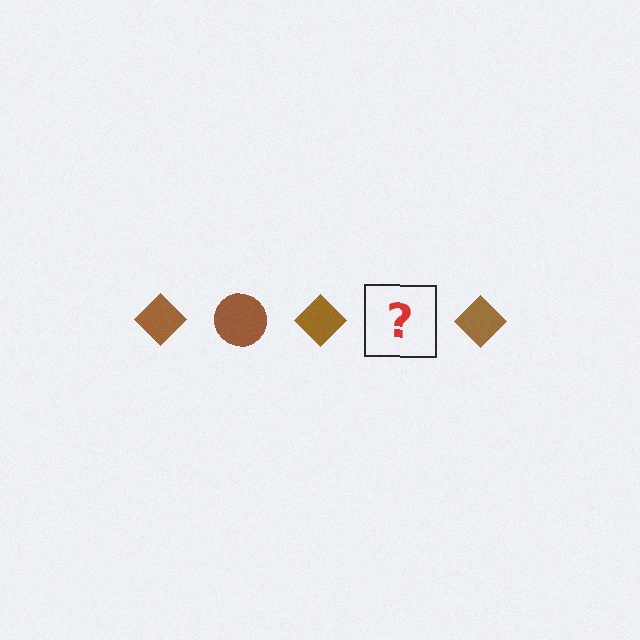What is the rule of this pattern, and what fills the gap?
The rule is that the pattern cycles through diamond, circle shapes in brown. The gap should be filled with a brown circle.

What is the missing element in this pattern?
The missing element is a brown circle.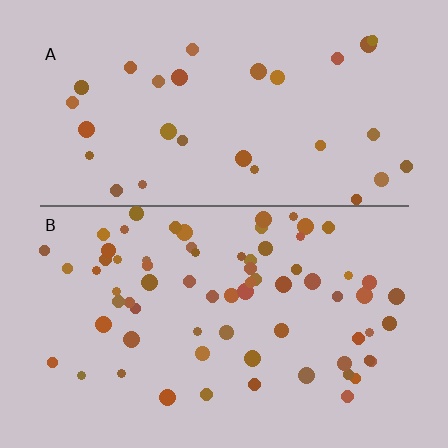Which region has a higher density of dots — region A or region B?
B (the bottom).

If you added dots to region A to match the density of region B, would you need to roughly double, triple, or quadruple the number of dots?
Approximately double.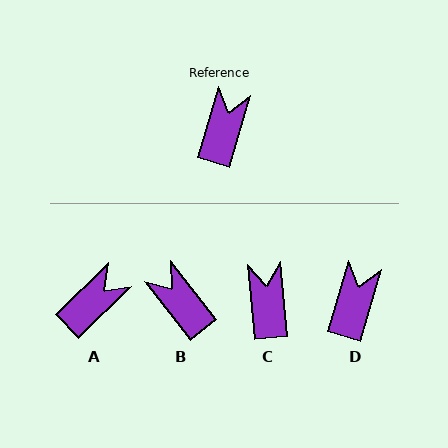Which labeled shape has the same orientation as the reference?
D.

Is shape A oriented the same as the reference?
No, it is off by about 29 degrees.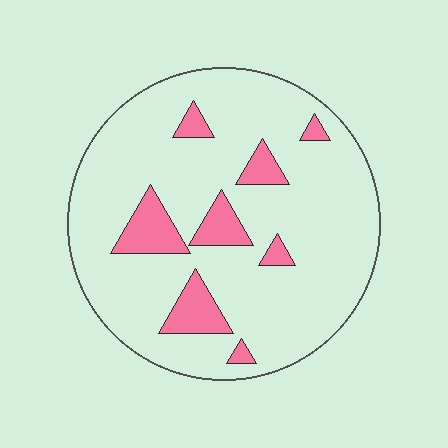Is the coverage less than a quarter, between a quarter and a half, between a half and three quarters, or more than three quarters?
Less than a quarter.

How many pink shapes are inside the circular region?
8.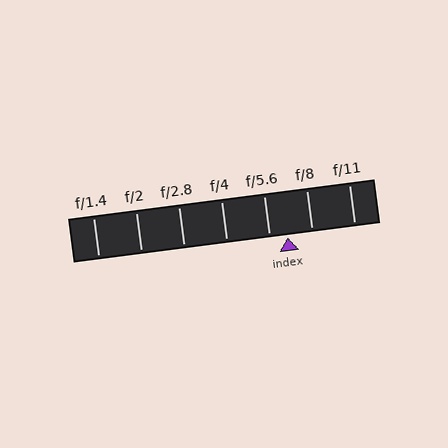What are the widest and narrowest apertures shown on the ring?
The widest aperture shown is f/1.4 and the narrowest is f/11.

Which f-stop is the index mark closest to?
The index mark is closest to f/5.6.